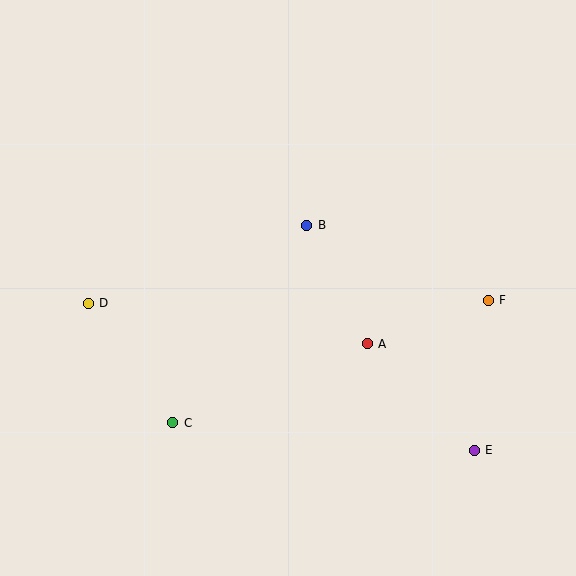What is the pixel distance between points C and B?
The distance between C and B is 239 pixels.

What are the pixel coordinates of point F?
Point F is at (488, 300).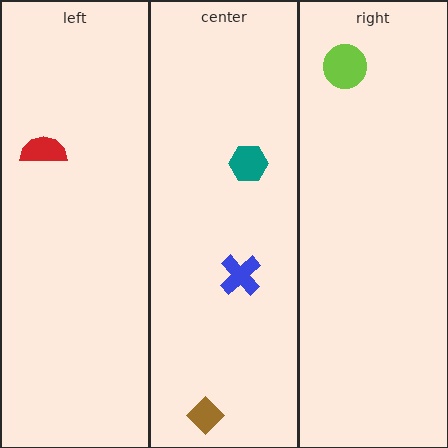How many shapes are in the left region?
1.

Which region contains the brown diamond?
The center region.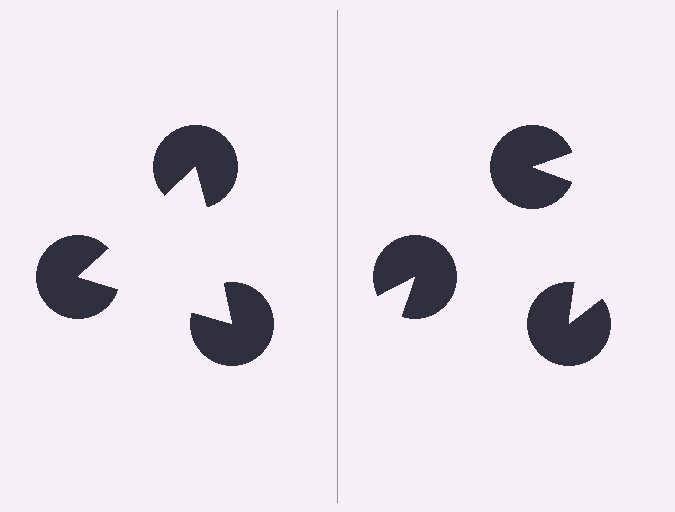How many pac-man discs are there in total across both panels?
6 — 3 on each side.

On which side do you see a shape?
An illusory triangle appears on the left side. On the right side the wedge cuts are rotated, so no coherent shape forms.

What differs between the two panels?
The pac-man discs are positioned identically on both sides; only the wedge orientations differ. On the left they align to a triangle; on the right they are misaligned.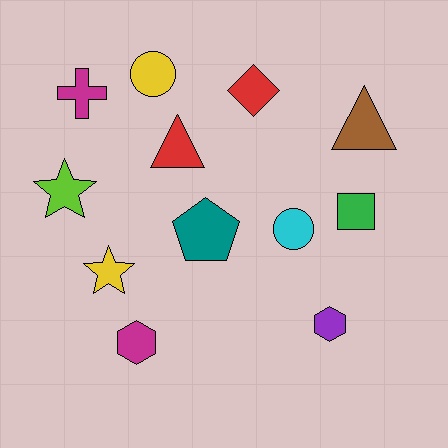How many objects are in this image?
There are 12 objects.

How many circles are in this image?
There are 2 circles.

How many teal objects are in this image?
There is 1 teal object.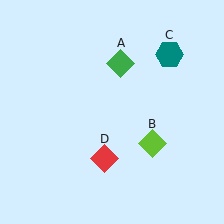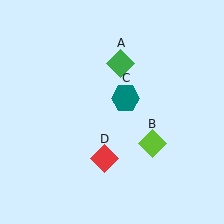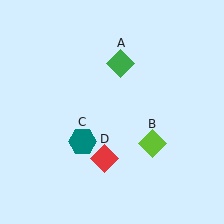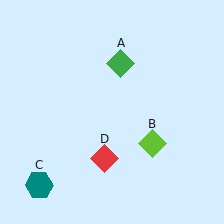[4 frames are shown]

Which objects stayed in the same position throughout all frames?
Green diamond (object A) and lime diamond (object B) and red diamond (object D) remained stationary.